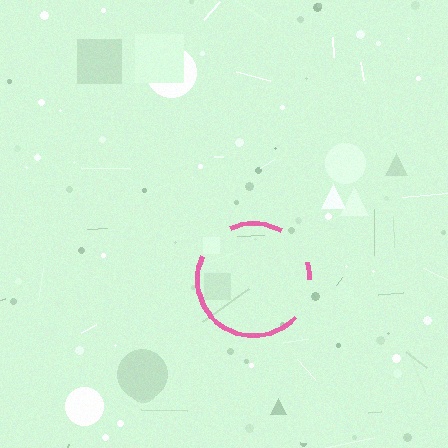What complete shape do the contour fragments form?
The contour fragments form a circle.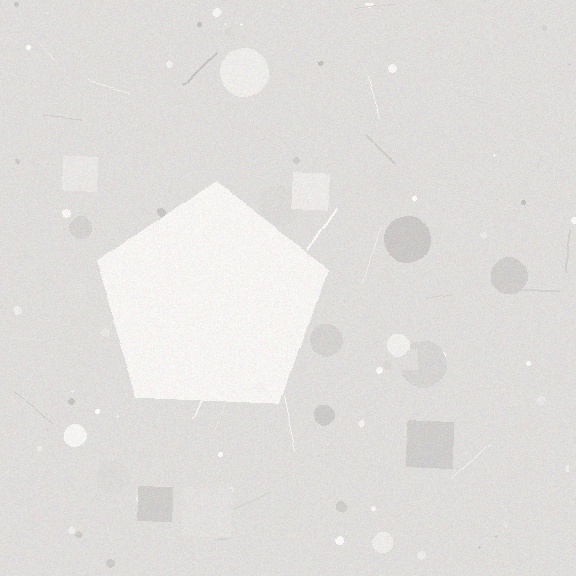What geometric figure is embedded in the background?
A pentagon is embedded in the background.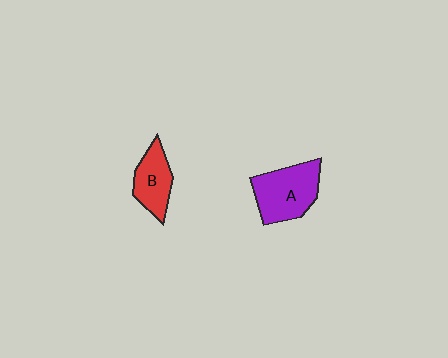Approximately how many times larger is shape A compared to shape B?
Approximately 1.5 times.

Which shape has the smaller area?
Shape B (red).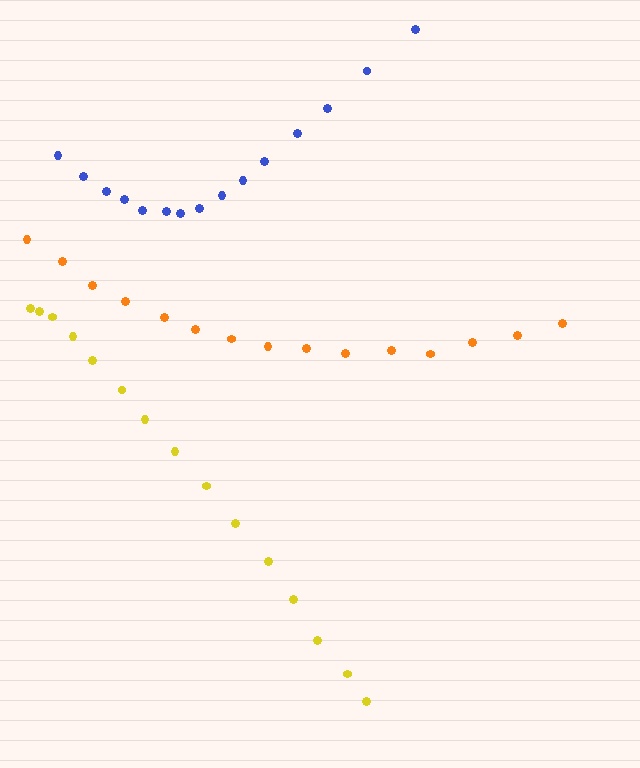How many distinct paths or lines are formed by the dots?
There are 3 distinct paths.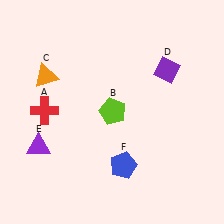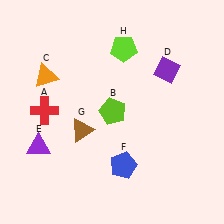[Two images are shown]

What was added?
A brown triangle (G), a lime pentagon (H) were added in Image 2.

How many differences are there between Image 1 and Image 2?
There are 2 differences between the two images.